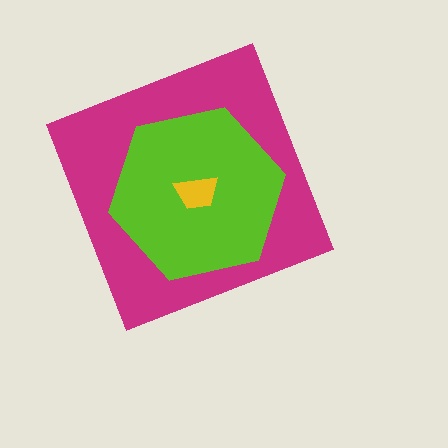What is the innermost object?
The yellow trapezoid.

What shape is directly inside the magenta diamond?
The lime hexagon.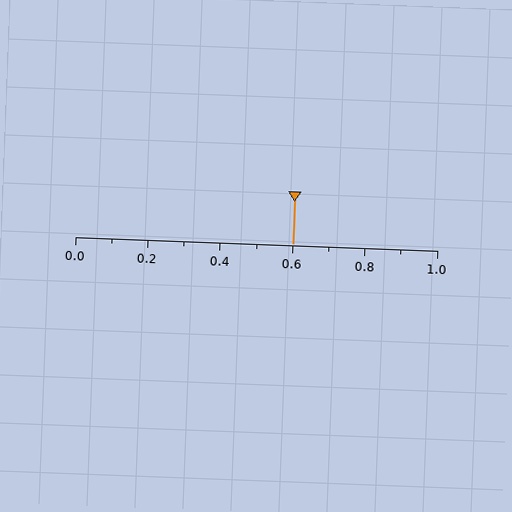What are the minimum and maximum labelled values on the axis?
The axis runs from 0.0 to 1.0.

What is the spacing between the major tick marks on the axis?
The major ticks are spaced 0.2 apart.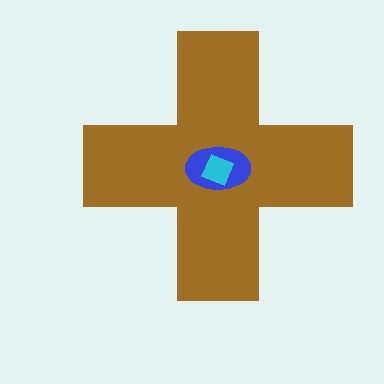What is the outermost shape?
The brown cross.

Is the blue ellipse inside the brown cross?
Yes.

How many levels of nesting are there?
3.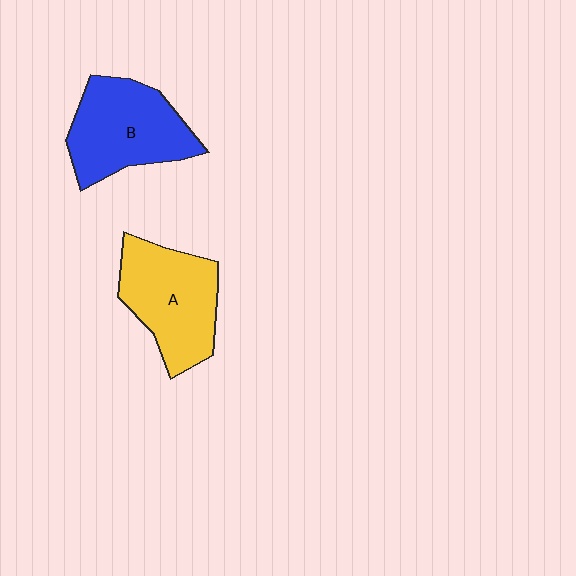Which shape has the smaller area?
Shape A (yellow).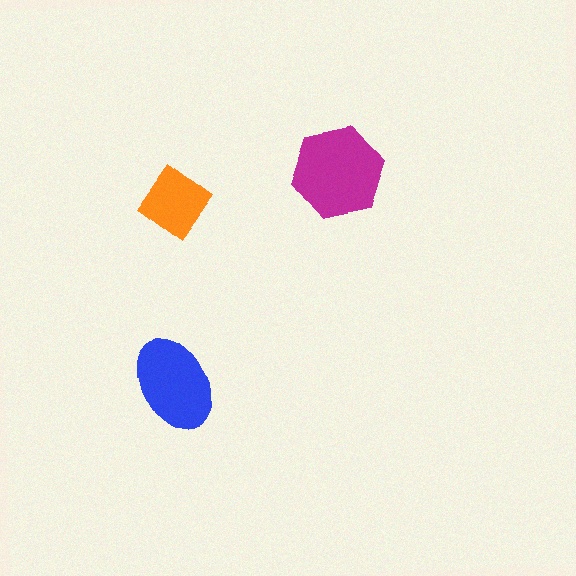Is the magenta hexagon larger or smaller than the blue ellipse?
Larger.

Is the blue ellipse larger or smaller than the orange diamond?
Larger.